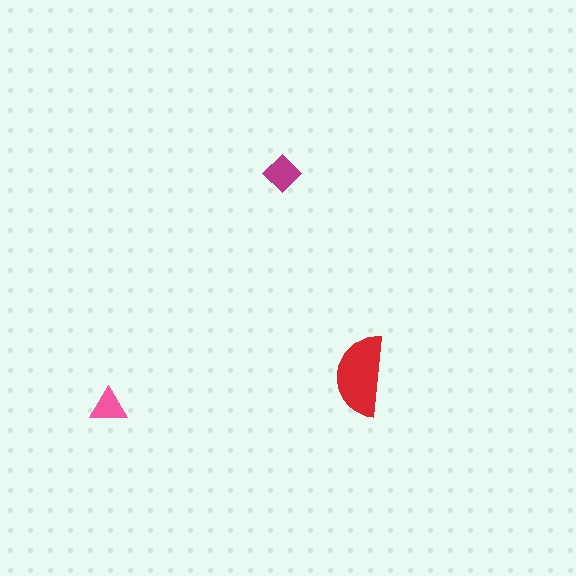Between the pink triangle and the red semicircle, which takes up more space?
The red semicircle.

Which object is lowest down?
The pink triangle is bottommost.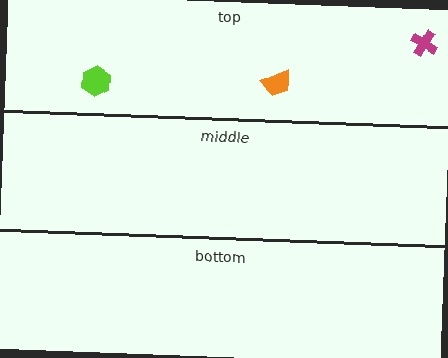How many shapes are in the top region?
3.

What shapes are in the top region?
The lime hexagon, the magenta cross, the orange trapezoid.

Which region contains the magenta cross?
The top region.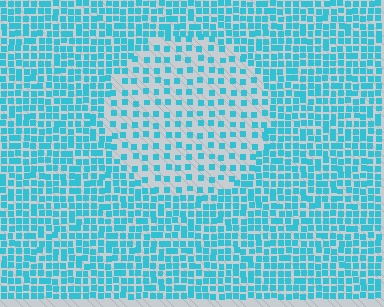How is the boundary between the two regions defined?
The boundary is defined by a change in element density (approximately 2.1x ratio). All elements are the same color, size, and shape.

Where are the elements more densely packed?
The elements are more densely packed outside the circle boundary.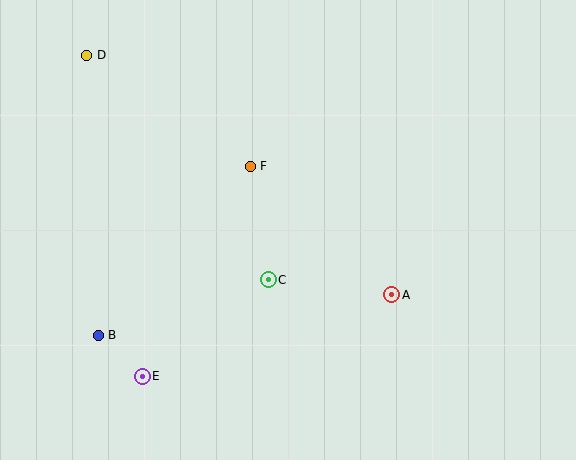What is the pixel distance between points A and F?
The distance between A and F is 191 pixels.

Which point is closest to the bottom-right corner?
Point A is closest to the bottom-right corner.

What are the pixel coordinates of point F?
Point F is at (250, 166).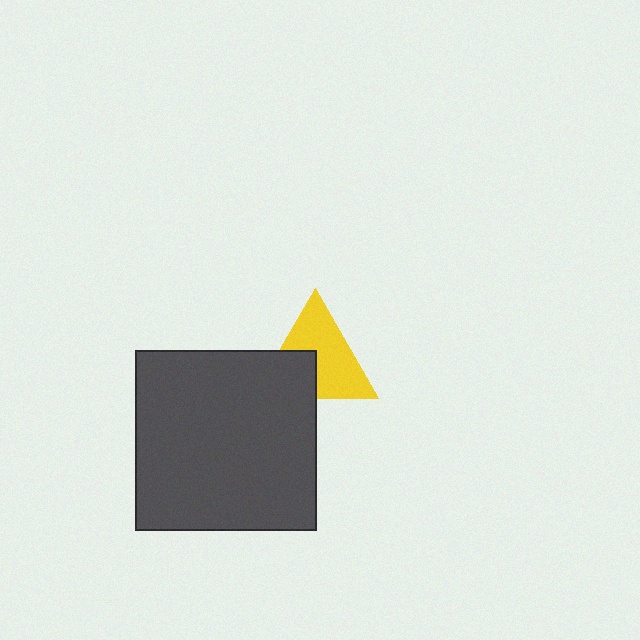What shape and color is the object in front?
The object in front is a dark gray square.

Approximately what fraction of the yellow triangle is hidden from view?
Roughly 36% of the yellow triangle is hidden behind the dark gray square.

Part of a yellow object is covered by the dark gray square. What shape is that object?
It is a triangle.